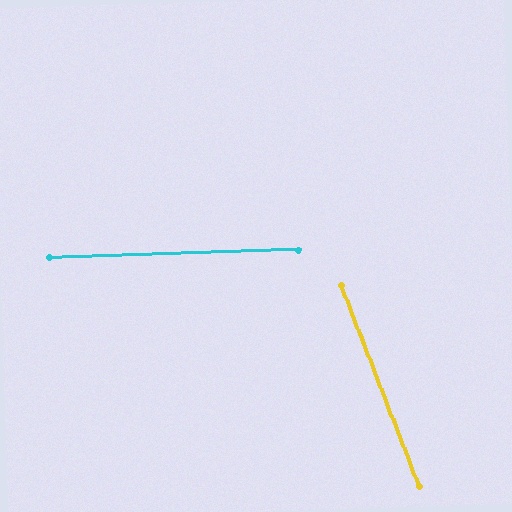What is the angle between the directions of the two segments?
Approximately 71 degrees.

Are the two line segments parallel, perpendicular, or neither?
Neither parallel nor perpendicular — they differ by about 71°.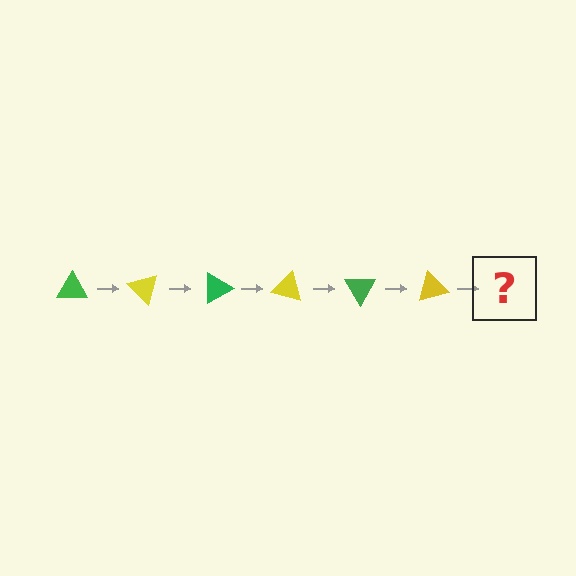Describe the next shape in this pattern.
It should be a green triangle, rotated 270 degrees from the start.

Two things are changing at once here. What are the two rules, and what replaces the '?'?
The two rules are that it rotates 45 degrees each step and the color cycles through green and yellow. The '?' should be a green triangle, rotated 270 degrees from the start.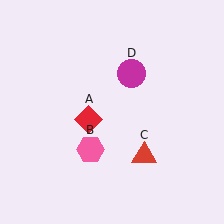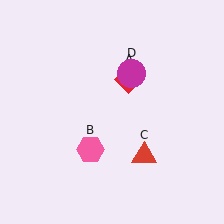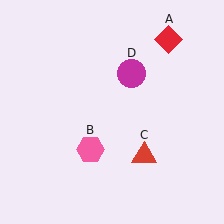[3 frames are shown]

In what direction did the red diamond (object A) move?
The red diamond (object A) moved up and to the right.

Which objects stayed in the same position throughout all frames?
Pink hexagon (object B) and red triangle (object C) and magenta circle (object D) remained stationary.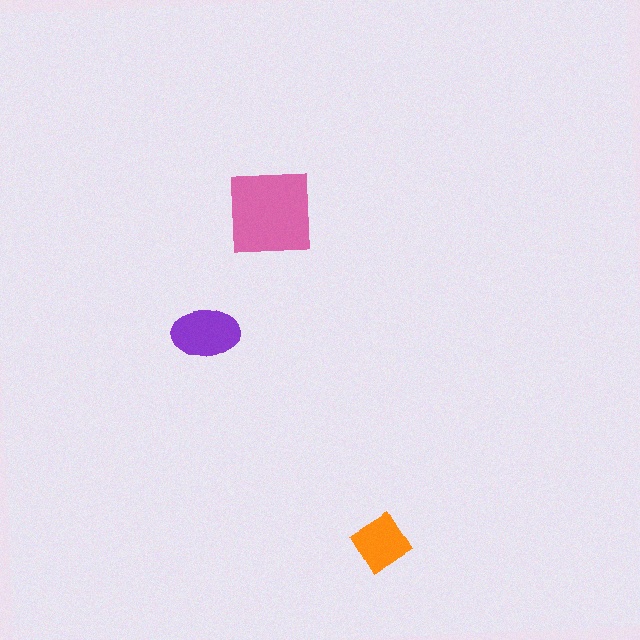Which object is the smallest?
The orange diamond.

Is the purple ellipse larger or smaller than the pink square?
Smaller.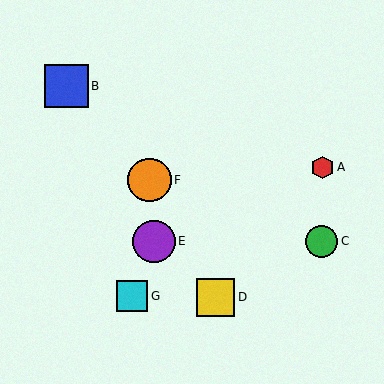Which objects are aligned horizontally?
Objects C, E are aligned horizontally.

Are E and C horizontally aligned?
Yes, both are at y≈241.